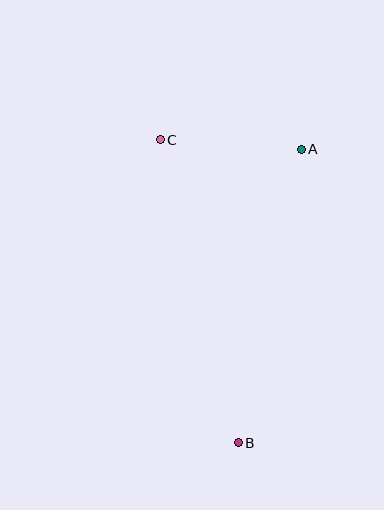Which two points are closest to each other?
Points A and C are closest to each other.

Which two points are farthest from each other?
Points B and C are farthest from each other.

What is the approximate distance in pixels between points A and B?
The distance between A and B is approximately 300 pixels.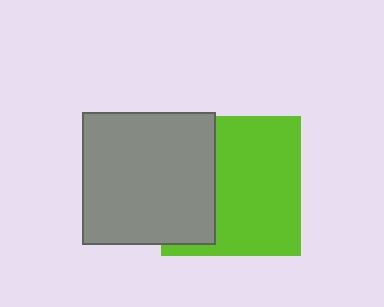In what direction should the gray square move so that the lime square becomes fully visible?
The gray square should move left. That is the shortest direction to clear the overlap and leave the lime square fully visible.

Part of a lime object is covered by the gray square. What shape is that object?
It is a square.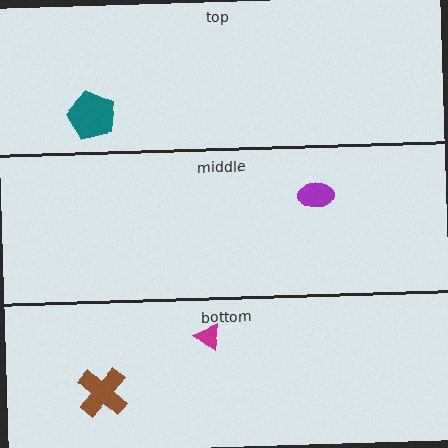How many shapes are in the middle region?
1.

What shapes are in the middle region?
The purple ellipse.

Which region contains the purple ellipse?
The middle region.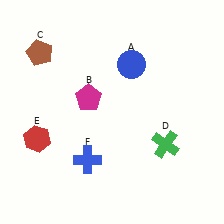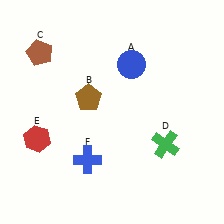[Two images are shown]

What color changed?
The pentagon (B) changed from magenta in Image 1 to brown in Image 2.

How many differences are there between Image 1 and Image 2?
There is 1 difference between the two images.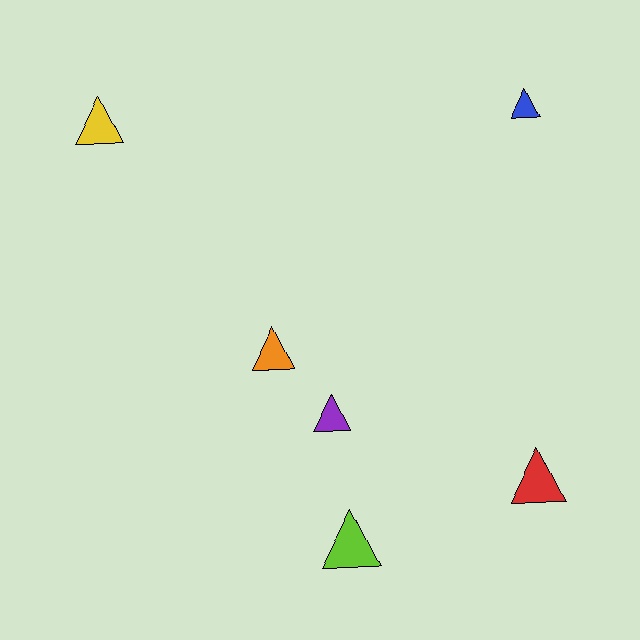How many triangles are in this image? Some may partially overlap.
There are 6 triangles.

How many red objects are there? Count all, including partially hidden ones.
There is 1 red object.